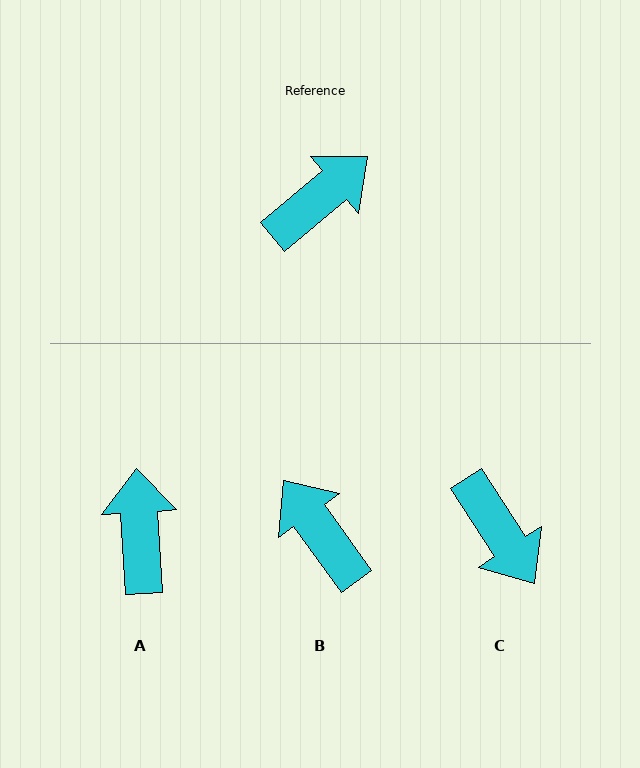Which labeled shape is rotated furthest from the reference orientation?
C, about 97 degrees away.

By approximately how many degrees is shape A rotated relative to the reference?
Approximately 53 degrees counter-clockwise.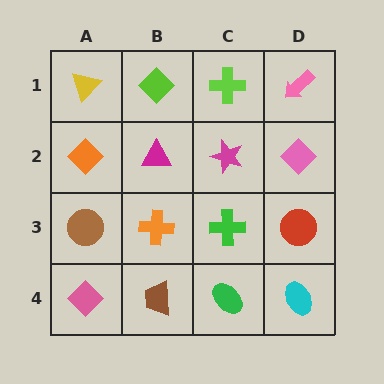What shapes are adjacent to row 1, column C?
A magenta star (row 2, column C), a lime diamond (row 1, column B), a pink arrow (row 1, column D).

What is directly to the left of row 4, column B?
A pink diamond.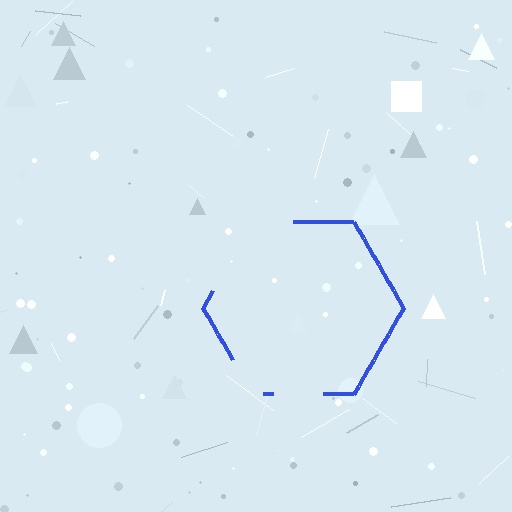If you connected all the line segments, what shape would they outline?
They would outline a hexagon.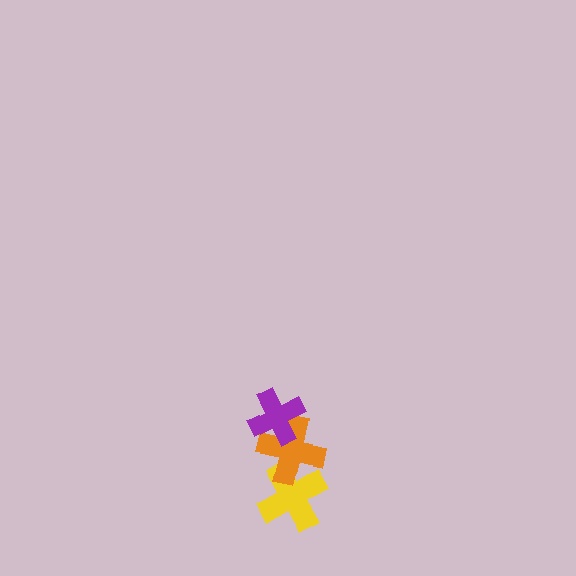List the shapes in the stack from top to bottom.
From top to bottom: the purple cross, the orange cross, the yellow cross.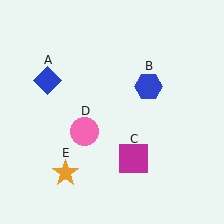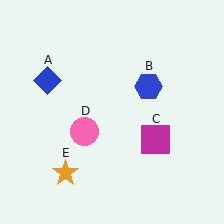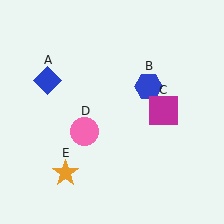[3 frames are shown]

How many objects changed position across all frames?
1 object changed position: magenta square (object C).